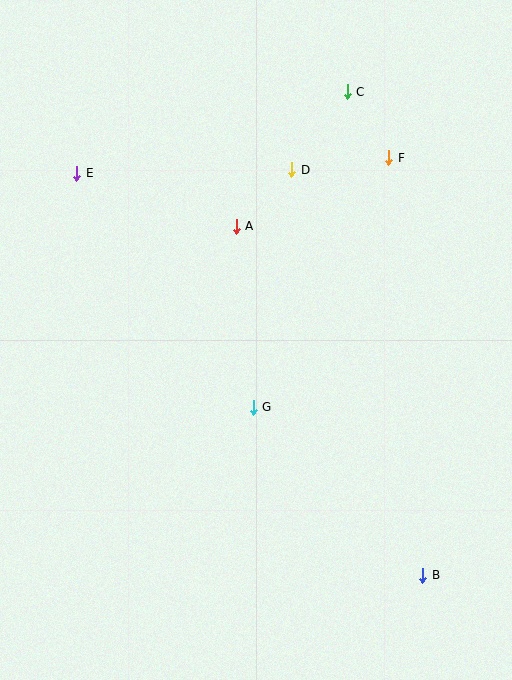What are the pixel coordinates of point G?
Point G is at (253, 407).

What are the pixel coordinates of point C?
Point C is at (347, 92).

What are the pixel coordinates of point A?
Point A is at (236, 226).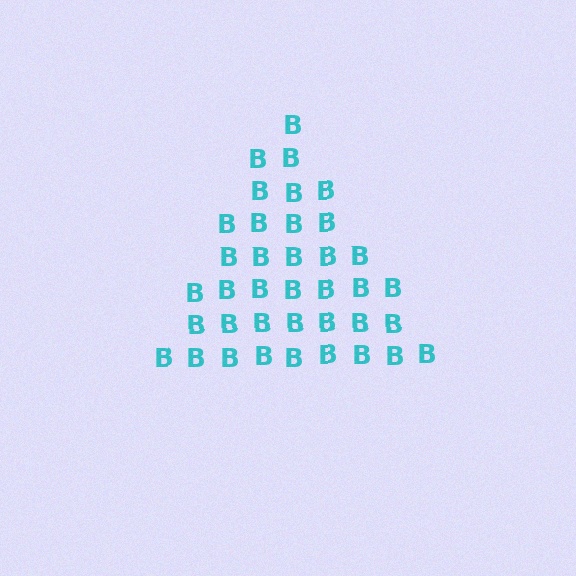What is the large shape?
The large shape is a triangle.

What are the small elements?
The small elements are letter B's.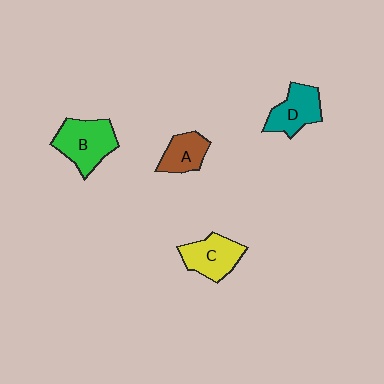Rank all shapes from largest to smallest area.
From largest to smallest: B (green), C (yellow), D (teal), A (brown).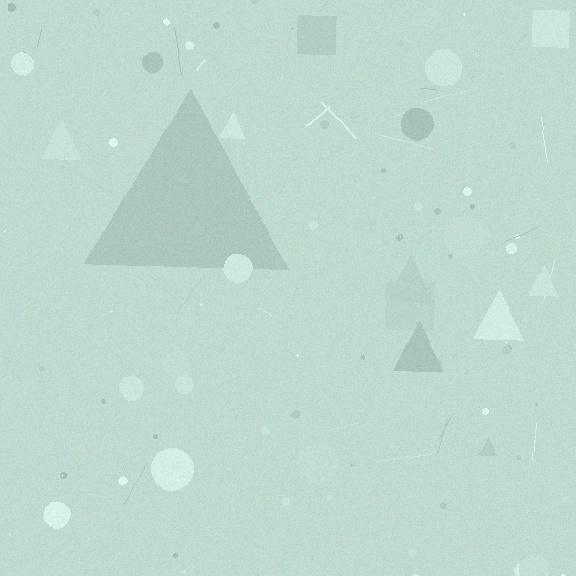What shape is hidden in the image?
A triangle is hidden in the image.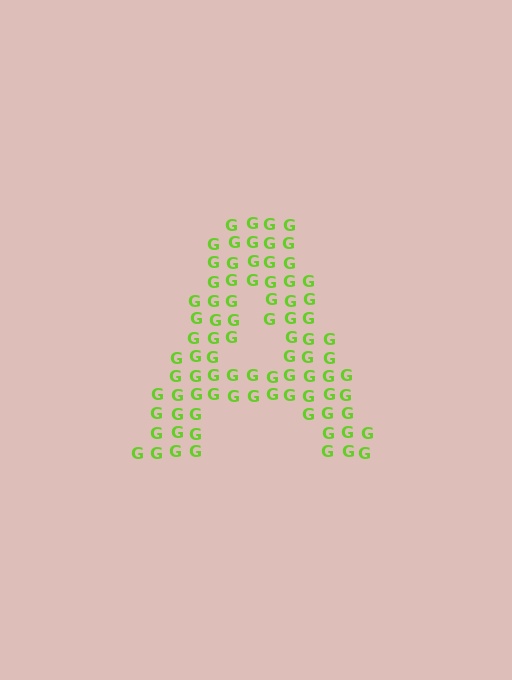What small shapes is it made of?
It is made of small letter G's.